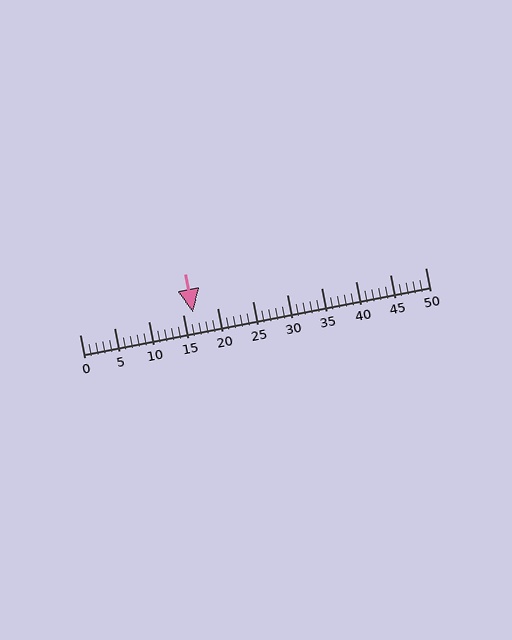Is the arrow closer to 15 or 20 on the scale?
The arrow is closer to 15.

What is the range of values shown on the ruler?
The ruler shows values from 0 to 50.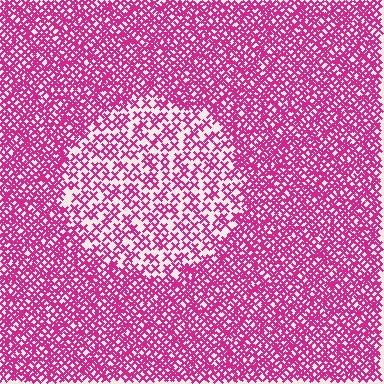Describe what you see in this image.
The image contains small magenta elements arranged at two different densities. A circle-shaped region is visible where the elements are less densely packed than the surrounding area.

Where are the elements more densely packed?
The elements are more densely packed outside the circle boundary.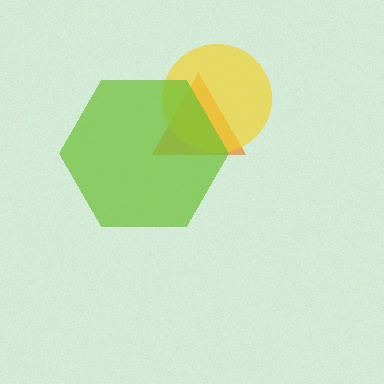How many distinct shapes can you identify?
There are 3 distinct shapes: an orange triangle, a yellow circle, a lime hexagon.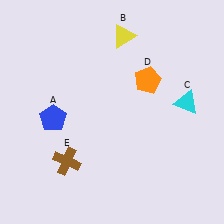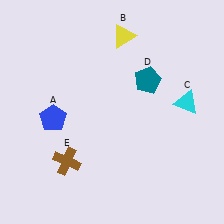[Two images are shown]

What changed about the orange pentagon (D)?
In Image 1, D is orange. In Image 2, it changed to teal.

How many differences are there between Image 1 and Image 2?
There is 1 difference between the two images.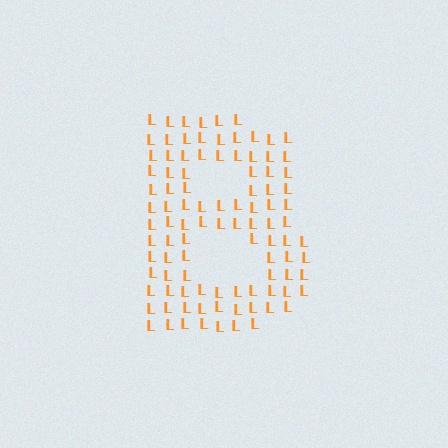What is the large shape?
The large shape is the letter B.